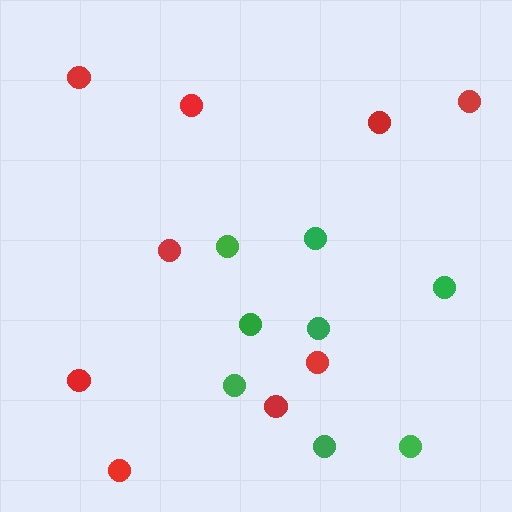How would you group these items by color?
There are 2 groups: one group of green circles (8) and one group of red circles (9).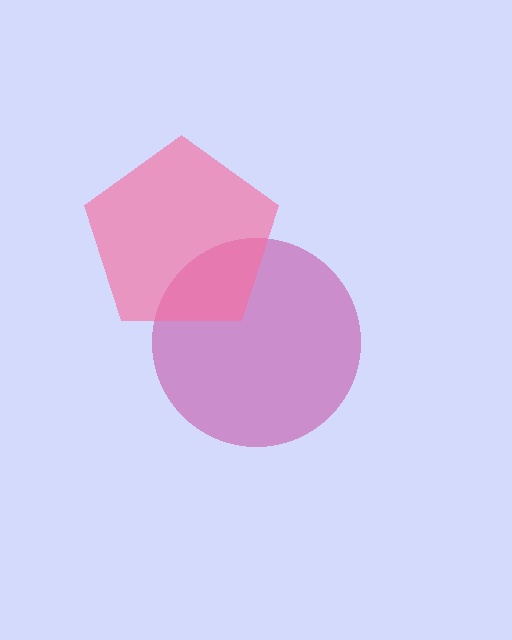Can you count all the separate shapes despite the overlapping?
Yes, there are 2 separate shapes.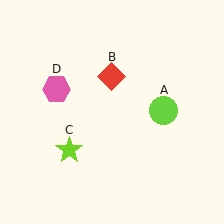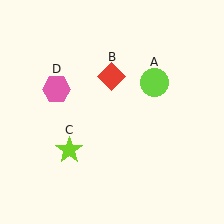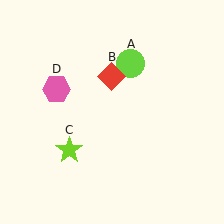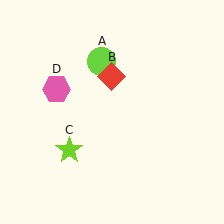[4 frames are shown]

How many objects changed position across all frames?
1 object changed position: lime circle (object A).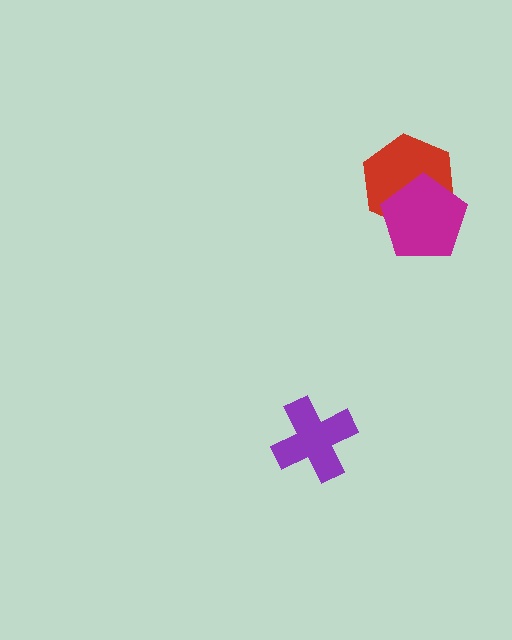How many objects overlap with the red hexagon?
1 object overlaps with the red hexagon.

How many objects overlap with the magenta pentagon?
1 object overlaps with the magenta pentagon.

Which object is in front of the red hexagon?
The magenta pentagon is in front of the red hexagon.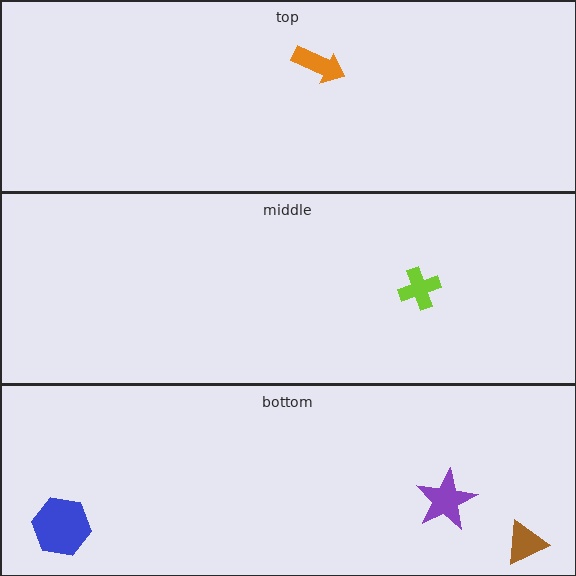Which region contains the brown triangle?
The bottom region.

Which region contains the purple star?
The bottom region.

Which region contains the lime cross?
The middle region.